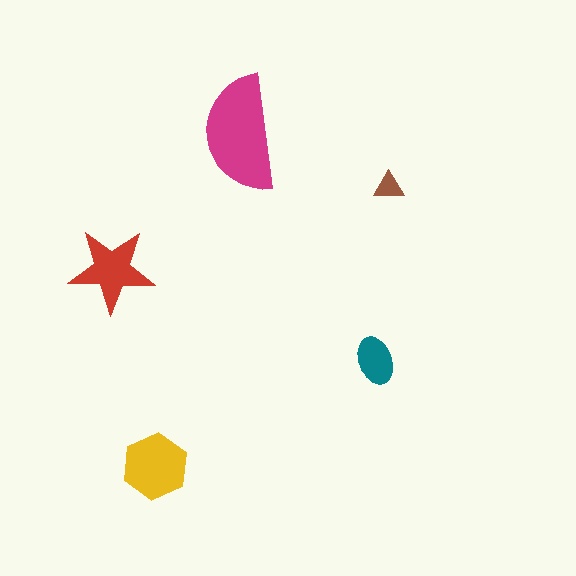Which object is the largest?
The magenta semicircle.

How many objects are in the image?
There are 5 objects in the image.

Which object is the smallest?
The brown triangle.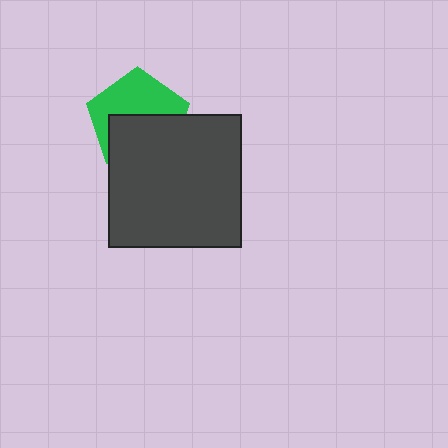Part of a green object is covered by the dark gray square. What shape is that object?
It is a pentagon.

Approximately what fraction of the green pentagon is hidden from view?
Roughly 51% of the green pentagon is hidden behind the dark gray square.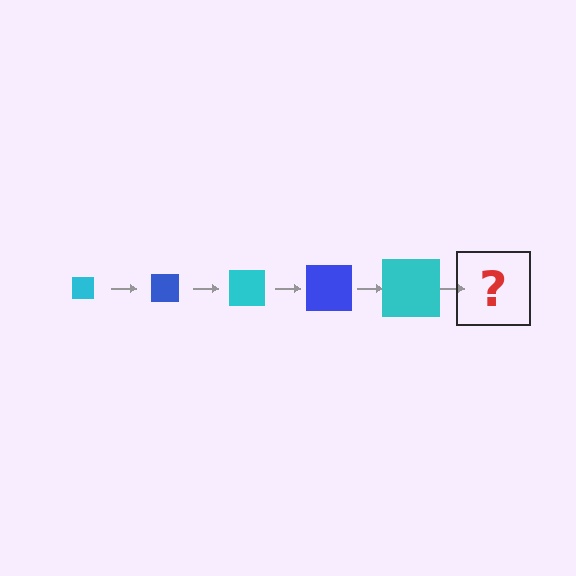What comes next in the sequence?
The next element should be a blue square, larger than the previous one.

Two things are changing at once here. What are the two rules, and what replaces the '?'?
The two rules are that the square grows larger each step and the color cycles through cyan and blue. The '?' should be a blue square, larger than the previous one.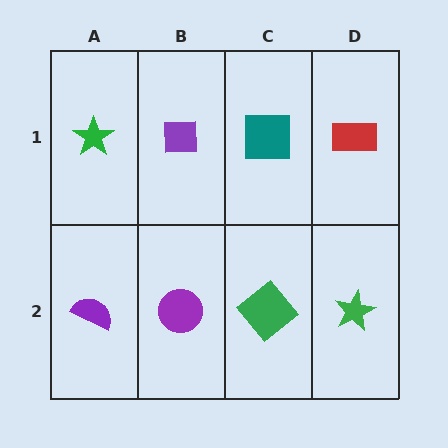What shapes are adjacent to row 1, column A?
A purple semicircle (row 2, column A), a purple square (row 1, column B).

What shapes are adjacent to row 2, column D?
A red rectangle (row 1, column D), a green diamond (row 2, column C).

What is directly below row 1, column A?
A purple semicircle.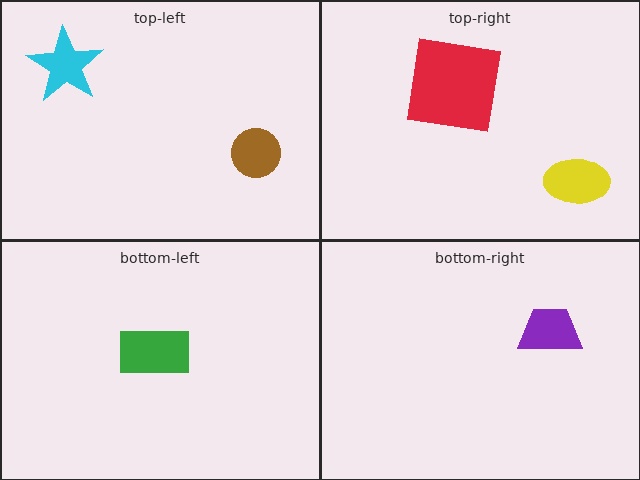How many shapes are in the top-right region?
2.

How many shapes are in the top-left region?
2.